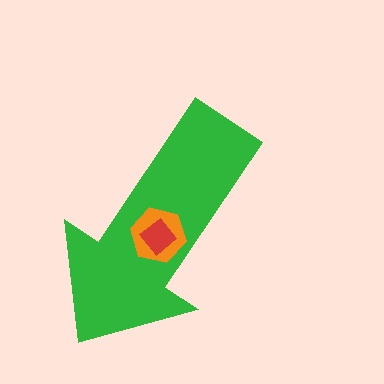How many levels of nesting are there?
3.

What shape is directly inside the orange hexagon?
The red diamond.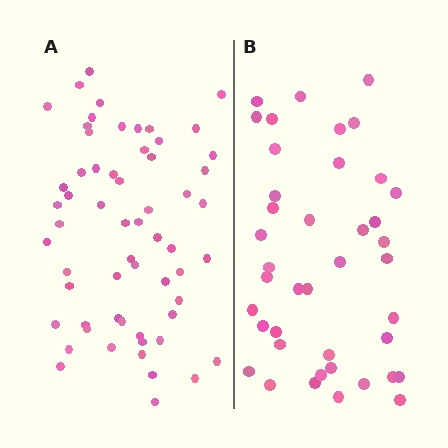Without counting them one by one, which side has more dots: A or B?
Region A (the left region) has more dots.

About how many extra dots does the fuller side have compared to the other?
Region A has approximately 20 more dots than region B.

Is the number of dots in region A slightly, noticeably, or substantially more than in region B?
Region A has substantially more. The ratio is roughly 1.5 to 1.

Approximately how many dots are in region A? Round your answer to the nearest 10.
About 60 dots.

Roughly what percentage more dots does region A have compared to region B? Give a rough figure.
About 45% more.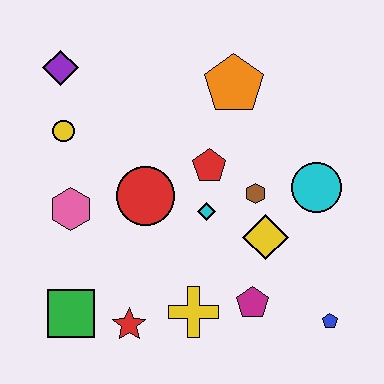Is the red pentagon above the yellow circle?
No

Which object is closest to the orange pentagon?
The red pentagon is closest to the orange pentagon.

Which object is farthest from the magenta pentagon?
The purple diamond is farthest from the magenta pentagon.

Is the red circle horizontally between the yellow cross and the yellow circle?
Yes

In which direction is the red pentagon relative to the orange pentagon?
The red pentagon is below the orange pentagon.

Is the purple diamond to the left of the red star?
Yes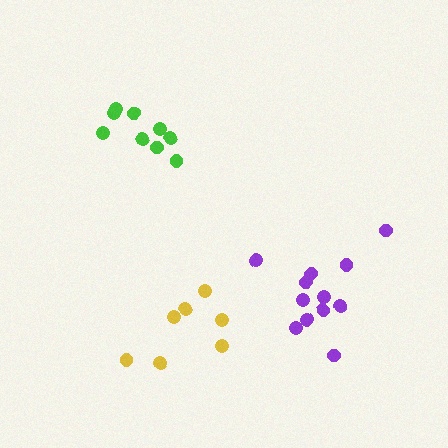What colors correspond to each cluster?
The clusters are colored: purple, green, yellow.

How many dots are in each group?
Group 1: 12 dots, Group 2: 9 dots, Group 3: 7 dots (28 total).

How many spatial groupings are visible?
There are 3 spatial groupings.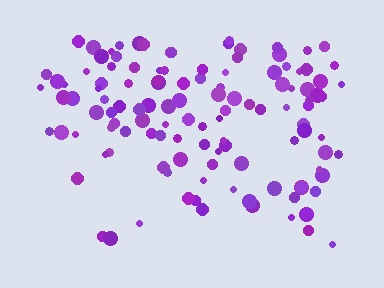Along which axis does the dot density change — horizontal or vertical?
Vertical.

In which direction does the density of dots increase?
From bottom to top, with the top side densest.